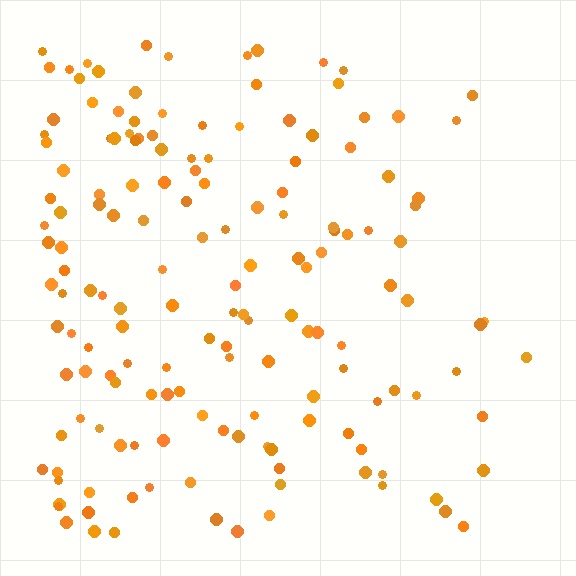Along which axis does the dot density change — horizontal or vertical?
Horizontal.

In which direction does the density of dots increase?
From right to left, with the left side densest.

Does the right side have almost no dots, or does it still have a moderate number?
Still a moderate number, just noticeably fewer than the left.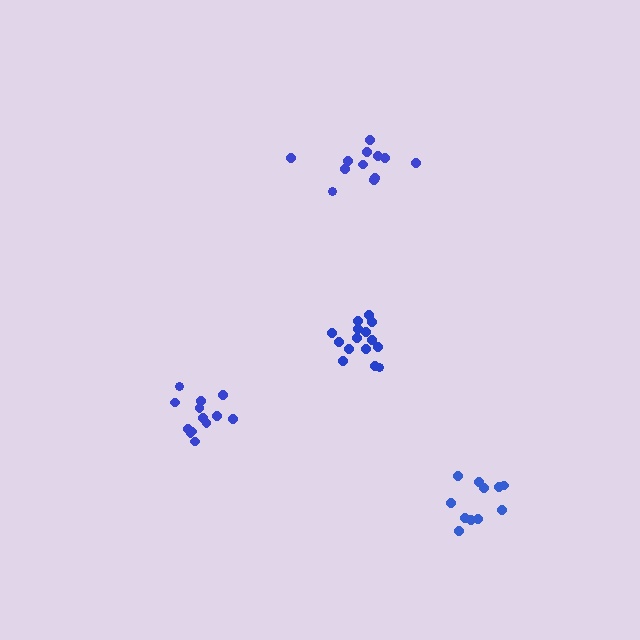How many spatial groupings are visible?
There are 4 spatial groupings.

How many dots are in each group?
Group 1: 11 dots, Group 2: 13 dots, Group 3: 15 dots, Group 4: 13 dots (52 total).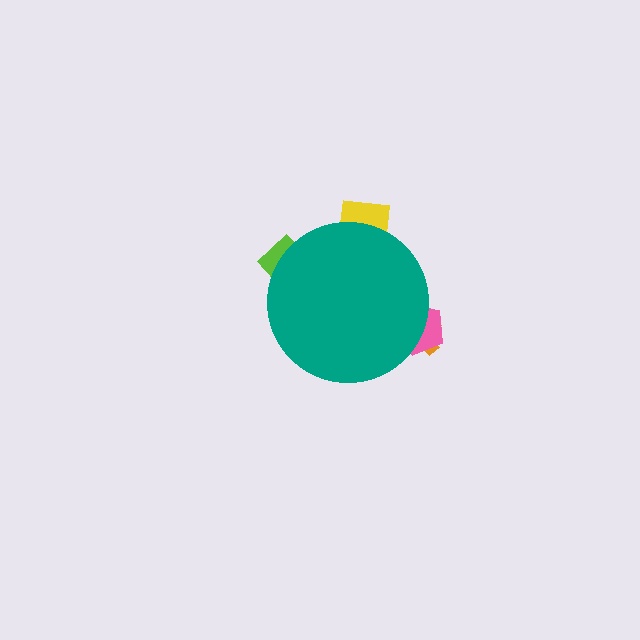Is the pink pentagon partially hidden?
Yes, the pink pentagon is partially hidden behind the teal circle.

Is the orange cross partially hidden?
Yes, the orange cross is partially hidden behind the teal circle.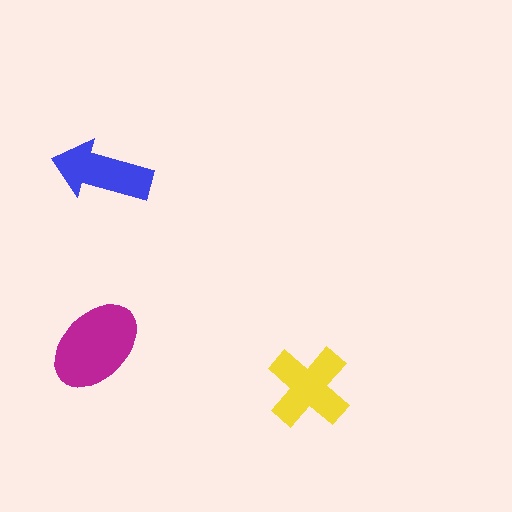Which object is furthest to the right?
The yellow cross is rightmost.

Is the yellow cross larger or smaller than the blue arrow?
Larger.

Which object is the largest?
The magenta ellipse.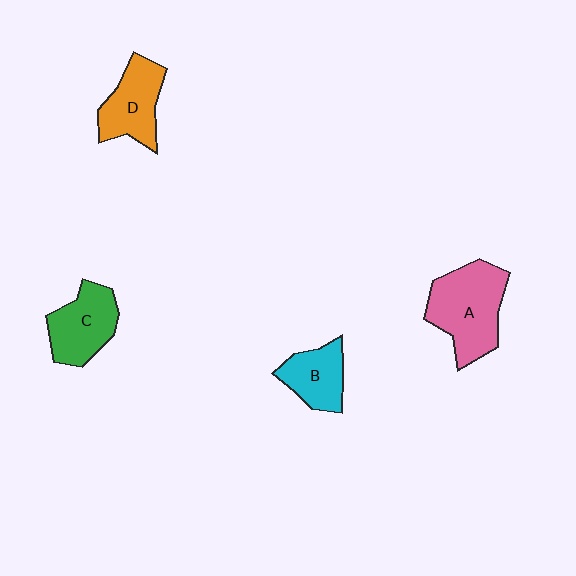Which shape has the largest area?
Shape A (pink).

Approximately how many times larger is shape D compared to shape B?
Approximately 1.2 times.